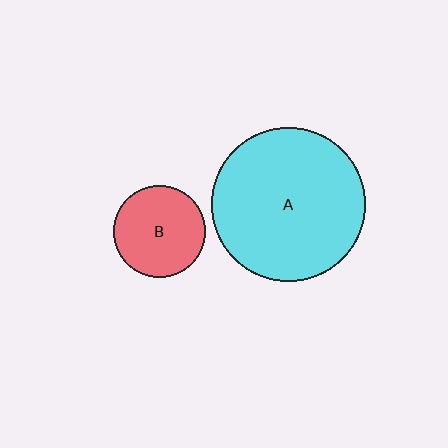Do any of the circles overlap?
No, none of the circles overlap.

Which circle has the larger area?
Circle A (cyan).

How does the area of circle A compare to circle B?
Approximately 2.8 times.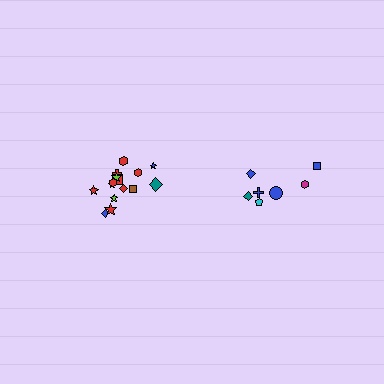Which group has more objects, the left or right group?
The left group.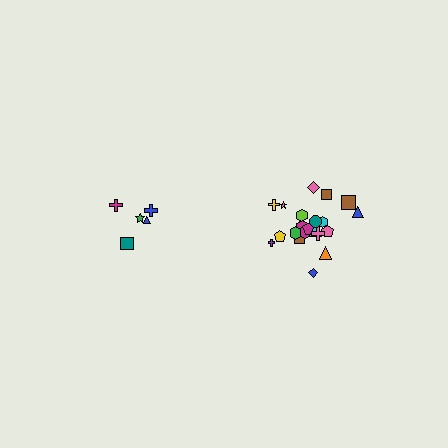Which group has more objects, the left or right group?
The right group.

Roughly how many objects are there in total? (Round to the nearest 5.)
Roughly 25 objects in total.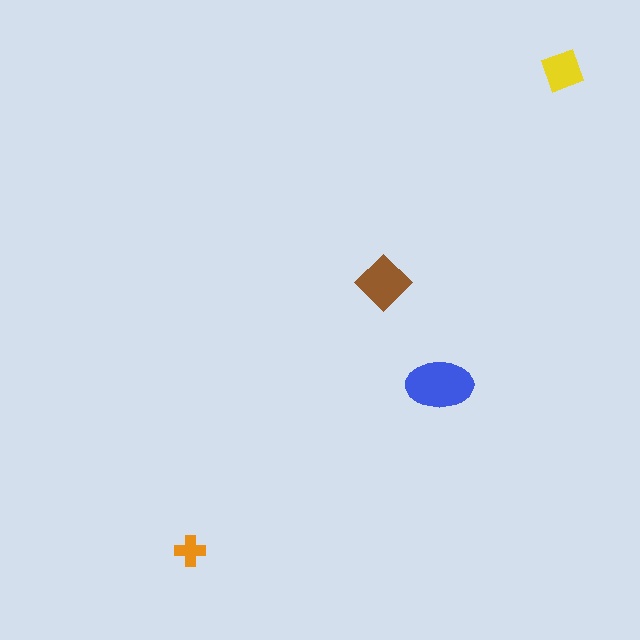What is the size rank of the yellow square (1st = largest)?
3rd.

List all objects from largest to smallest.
The blue ellipse, the brown diamond, the yellow square, the orange cross.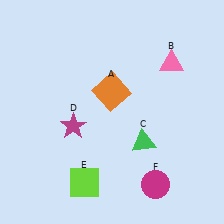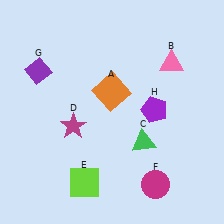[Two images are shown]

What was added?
A purple diamond (G), a purple pentagon (H) were added in Image 2.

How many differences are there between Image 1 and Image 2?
There are 2 differences between the two images.